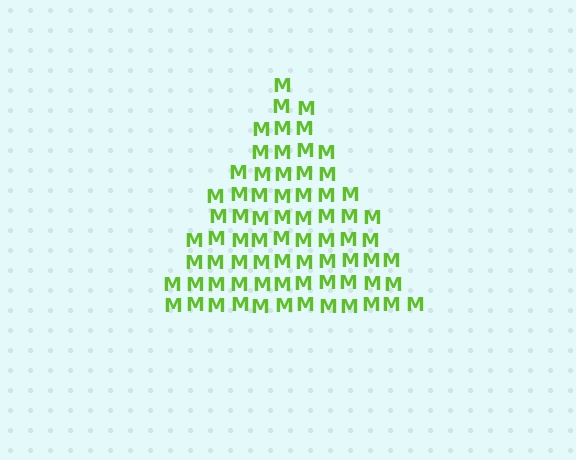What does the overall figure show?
The overall figure shows a triangle.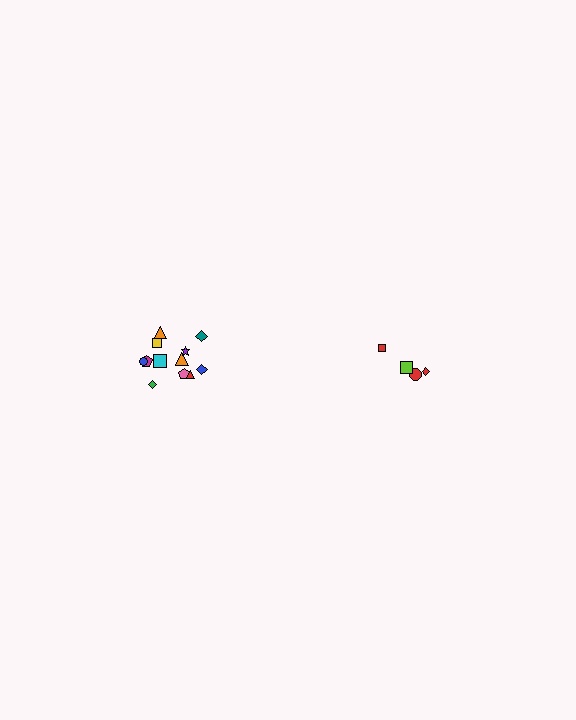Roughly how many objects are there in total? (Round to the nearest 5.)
Roughly 15 objects in total.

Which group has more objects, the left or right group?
The left group.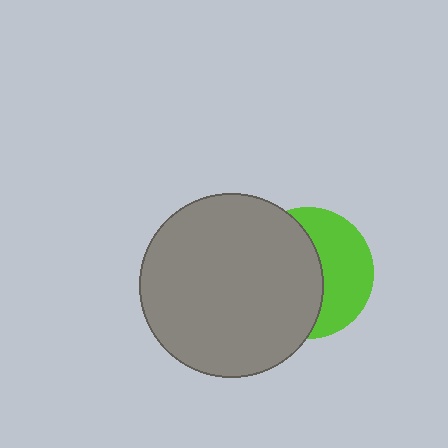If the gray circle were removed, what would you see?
You would see the complete lime circle.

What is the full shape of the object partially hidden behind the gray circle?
The partially hidden object is a lime circle.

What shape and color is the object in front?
The object in front is a gray circle.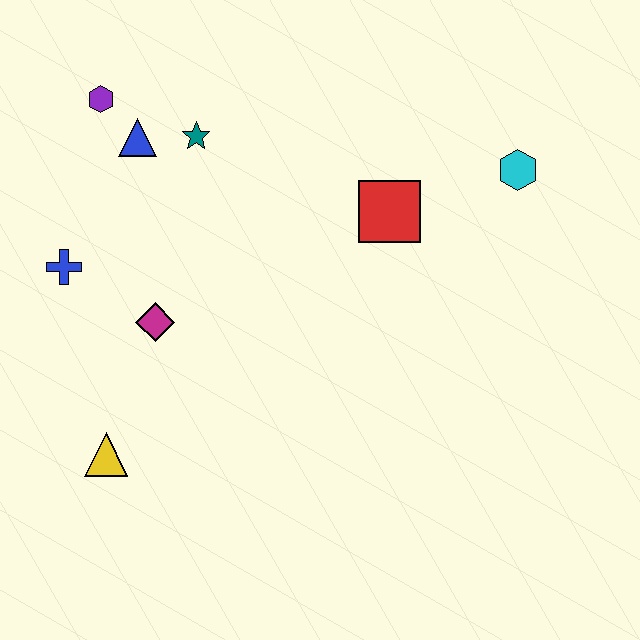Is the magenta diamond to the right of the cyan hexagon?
No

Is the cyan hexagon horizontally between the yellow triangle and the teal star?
No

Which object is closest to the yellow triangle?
The magenta diamond is closest to the yellow triangle.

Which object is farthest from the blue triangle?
The cyan hexagon is farthest from the blue triangle.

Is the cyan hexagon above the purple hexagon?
No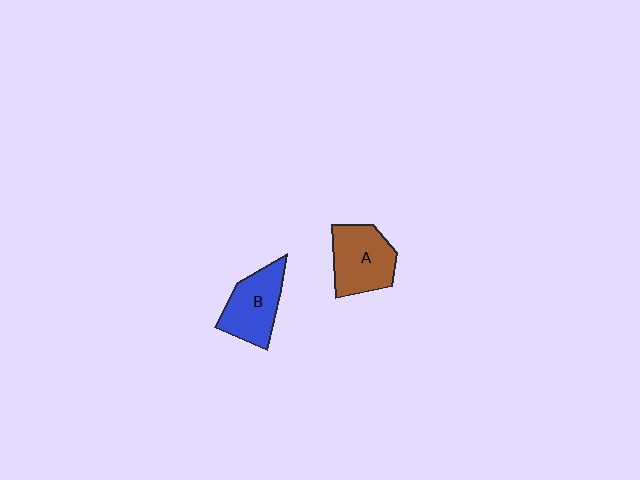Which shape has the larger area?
Shape A (brown).